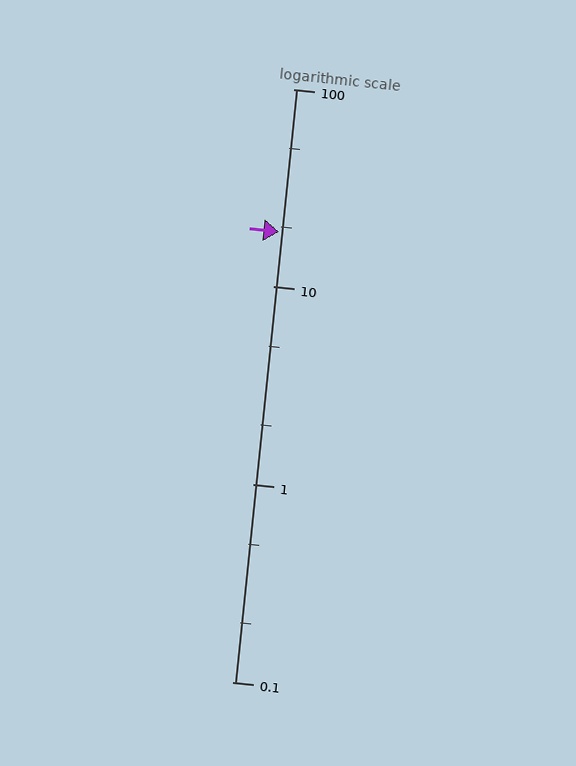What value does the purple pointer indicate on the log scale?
The pointer indicates approximately 19.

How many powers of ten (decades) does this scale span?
The scale spans 3 decades, from 0.1 to 100.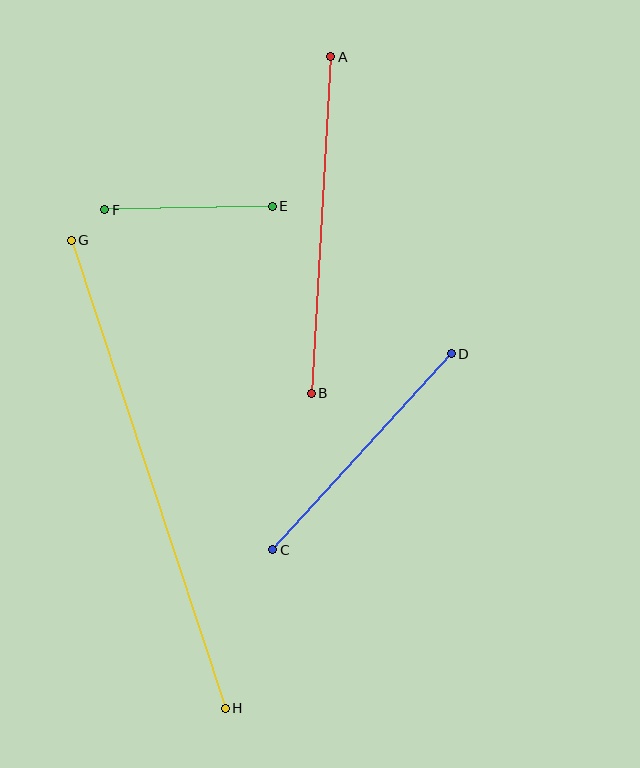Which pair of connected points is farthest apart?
Points G and H are farthest apart.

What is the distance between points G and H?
The distance is approximately 493 pixels.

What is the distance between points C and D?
The distance is approximately 265 pixels.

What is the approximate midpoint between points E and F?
The midpoint is at approximately (189, 208) pixels.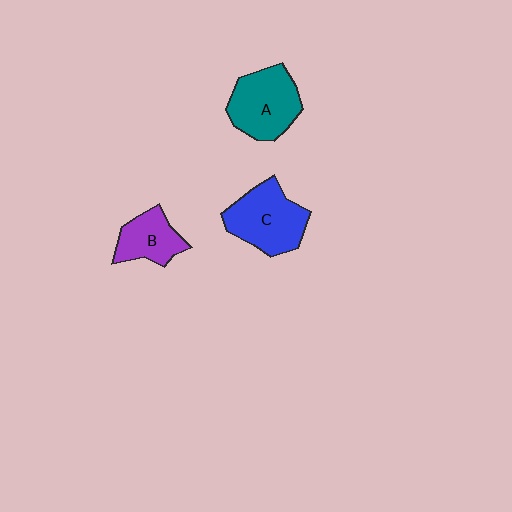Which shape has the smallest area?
Shape B (purple).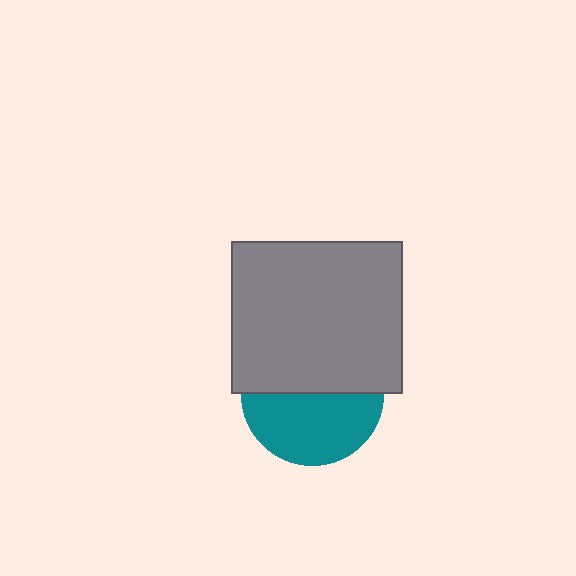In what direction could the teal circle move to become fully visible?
The teal circle could move down. That would shift it out from behind the gray rectangle entirely.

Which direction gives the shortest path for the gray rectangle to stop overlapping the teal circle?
Moving up gives the shortest separation.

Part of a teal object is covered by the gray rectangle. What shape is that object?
It is a circle.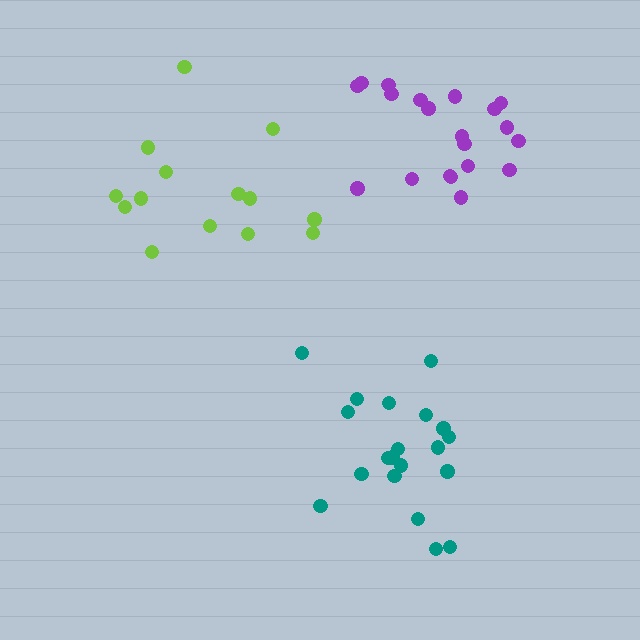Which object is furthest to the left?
The lime cluster is leftmost.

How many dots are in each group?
Group 1: 20 dots, Group 2: 20 dots, Group 3: 14 dots (54 total).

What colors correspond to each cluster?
The clusters are colored: purple, teal, lime.